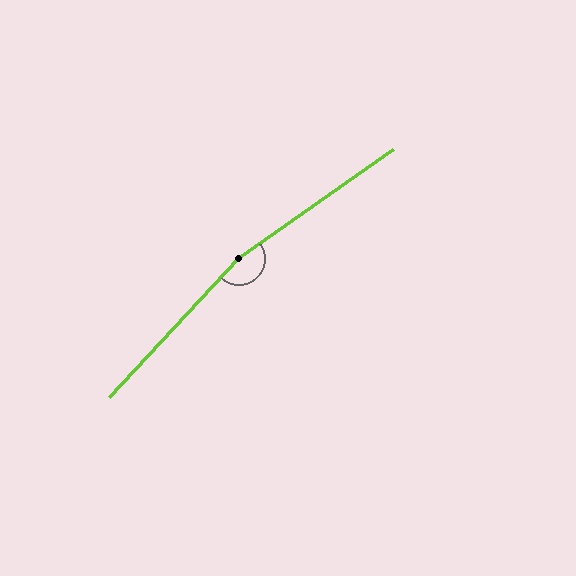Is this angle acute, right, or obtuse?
It is obtuse.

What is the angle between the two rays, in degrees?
Approximately 168 degrees.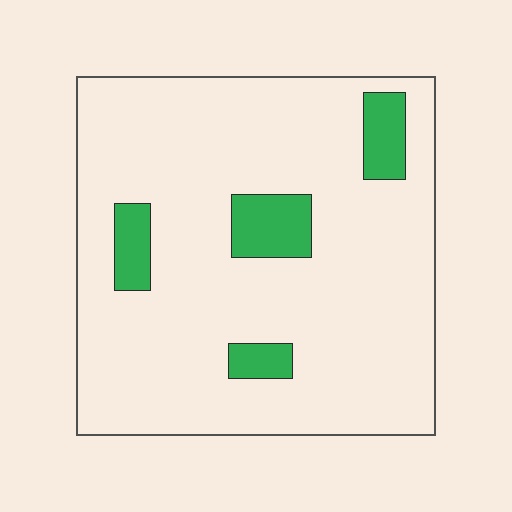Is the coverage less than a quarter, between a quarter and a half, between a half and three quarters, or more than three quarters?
Less than a quarter.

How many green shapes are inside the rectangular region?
4.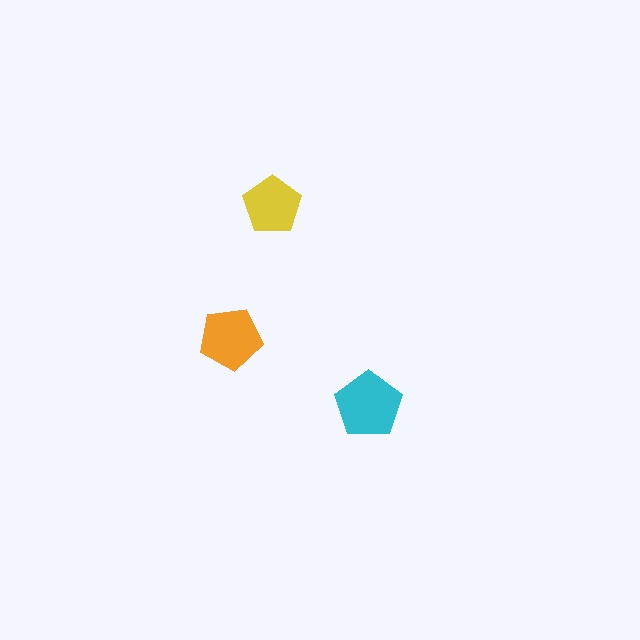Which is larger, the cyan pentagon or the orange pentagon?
The cyan one.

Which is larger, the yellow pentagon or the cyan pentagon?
The cyan one.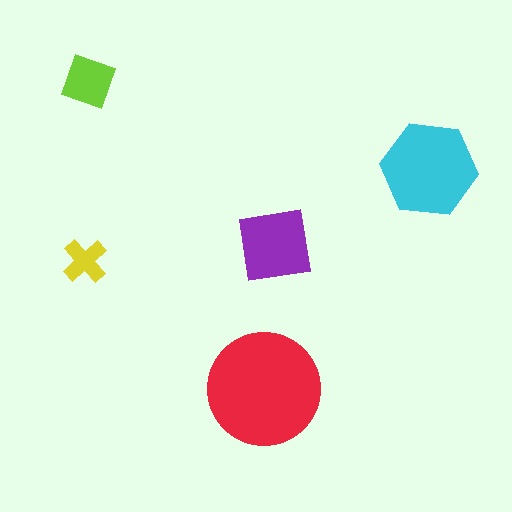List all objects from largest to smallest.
The red circle, the cyan hexagon, the purple square, the lime diamond, the yellow cross.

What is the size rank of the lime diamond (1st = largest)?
4th.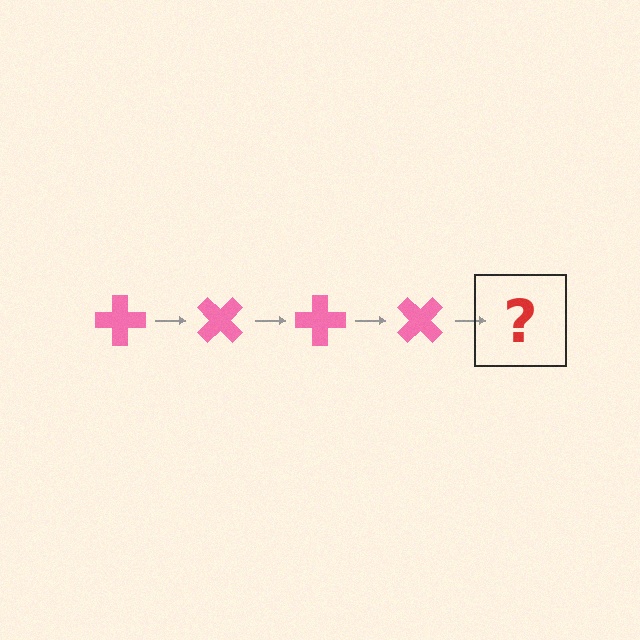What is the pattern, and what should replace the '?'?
The pattern is that the cross rotates 45 degrees each step. The '?' should be a pink cross rotated 180 degrees.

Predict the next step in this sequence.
The next step is a pink cross rotated 180 degrees.